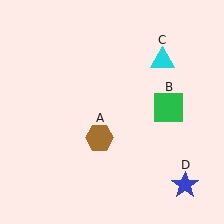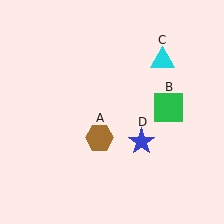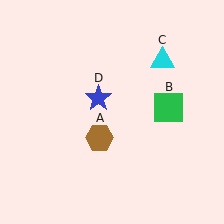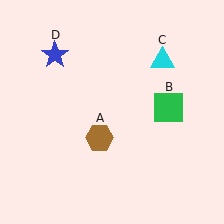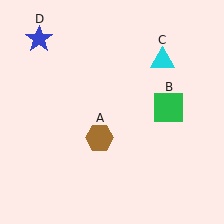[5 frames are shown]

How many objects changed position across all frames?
1 object changed position: blue star (object D).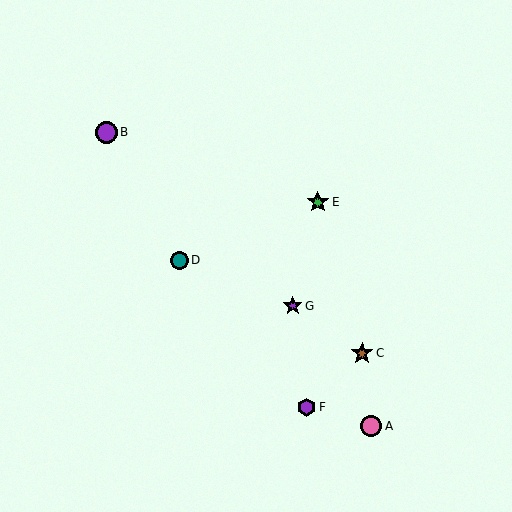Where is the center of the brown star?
The center of the brown star is at (362, 353).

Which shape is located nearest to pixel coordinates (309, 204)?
The green star (labeled E) at (318, 202) is nearest to that location.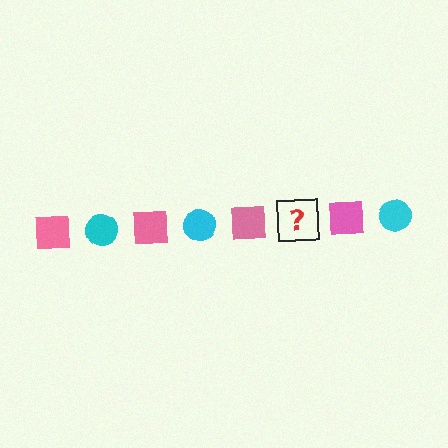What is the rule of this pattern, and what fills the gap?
The rule is that the pattern alternates between pink square and cyan circle. The gap should be filled with a cyan circle.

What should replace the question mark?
The question mark should be replaced with a cyan circle.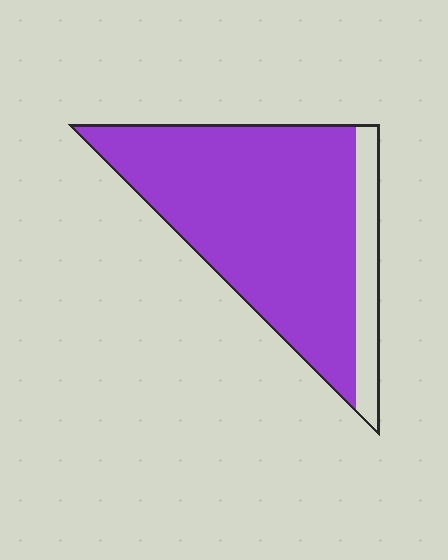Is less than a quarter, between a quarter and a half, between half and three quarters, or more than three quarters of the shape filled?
More than three quarters.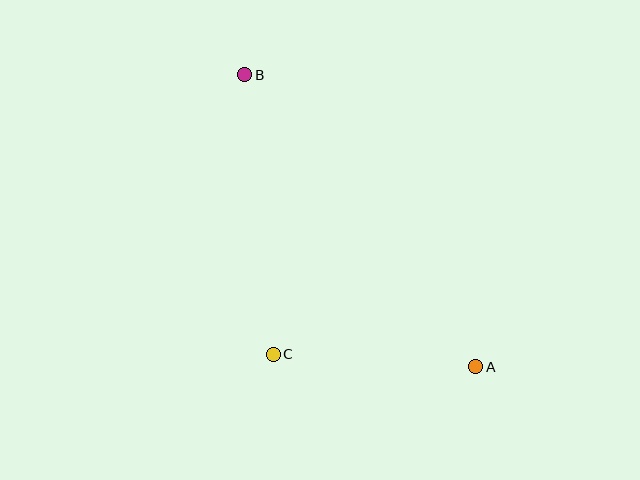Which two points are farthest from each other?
Points A and B are farthest from each other.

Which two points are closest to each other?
Points A and C are closest to each other.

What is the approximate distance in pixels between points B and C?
The distance between B and C is approximately 281 pixels.